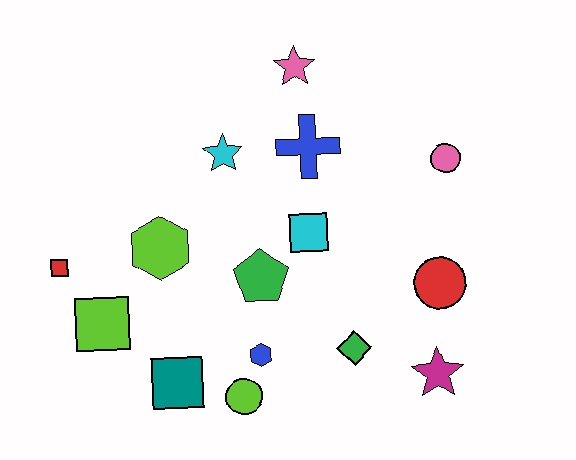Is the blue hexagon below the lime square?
Yes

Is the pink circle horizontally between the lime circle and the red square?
No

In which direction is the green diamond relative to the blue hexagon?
The green diamond is to the right of the blue hexagon.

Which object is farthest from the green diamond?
The red square is farthest from the green diamond.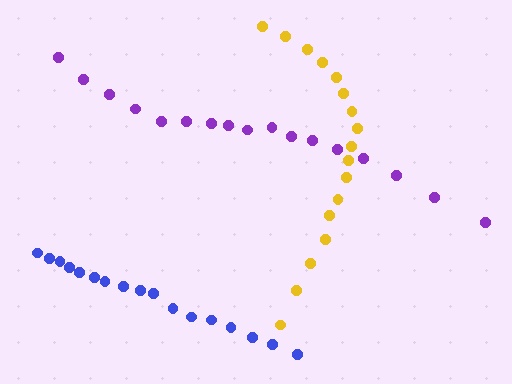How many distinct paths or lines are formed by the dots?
There are 3 distinct paths.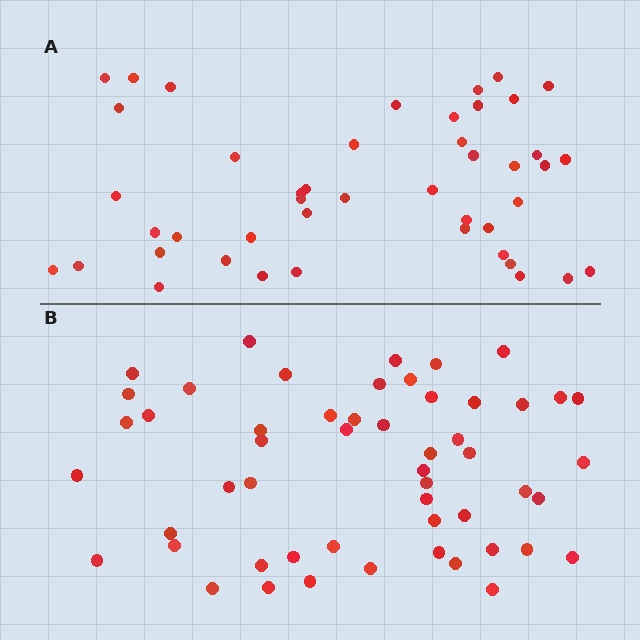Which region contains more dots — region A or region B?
Region B (the bottom region) has more dots.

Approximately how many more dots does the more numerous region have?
Region B has roughly 8 or so more dots than region A.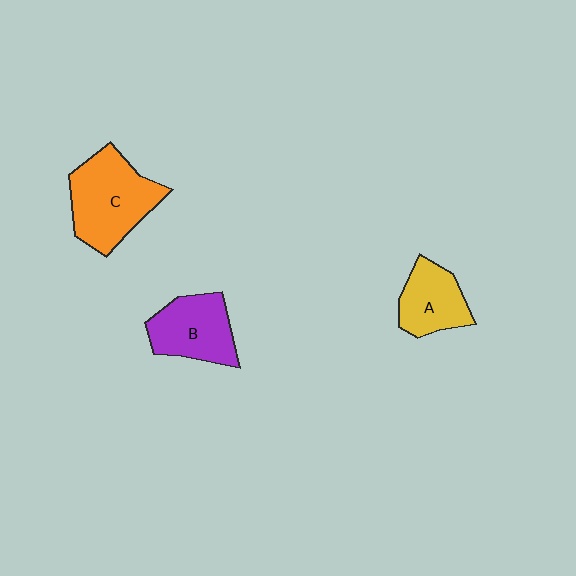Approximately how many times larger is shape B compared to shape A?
Approximately 1.2 times.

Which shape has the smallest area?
Shape A (yellow).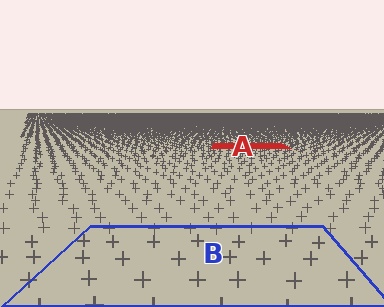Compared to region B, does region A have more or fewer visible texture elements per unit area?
Region A has more texture elements per unit area — they are packed more densely because it is farther away.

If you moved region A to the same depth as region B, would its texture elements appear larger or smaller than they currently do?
They would appear larger. At a closer depth, the same texture elements are projected at a bigger on-screen size.